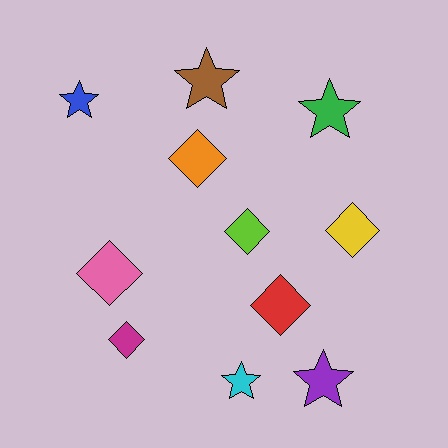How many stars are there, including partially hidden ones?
There are 5 stars.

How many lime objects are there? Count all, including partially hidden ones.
There is 1 lime object.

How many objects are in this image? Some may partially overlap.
There are 11 objects.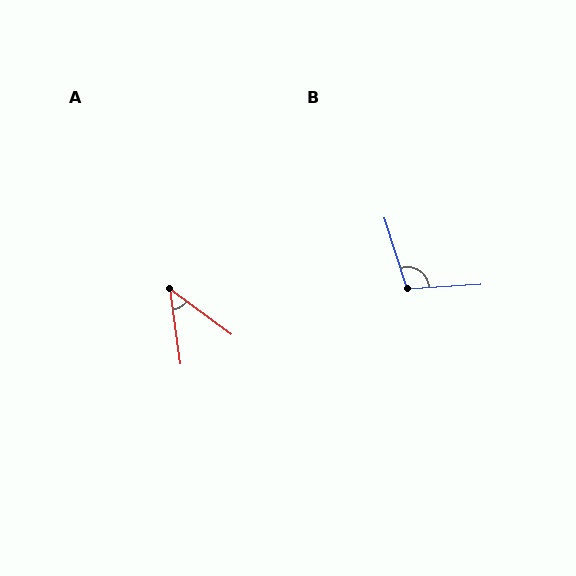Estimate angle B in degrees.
Approximately 105 degrees.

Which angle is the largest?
B, at approximately 105 degrees.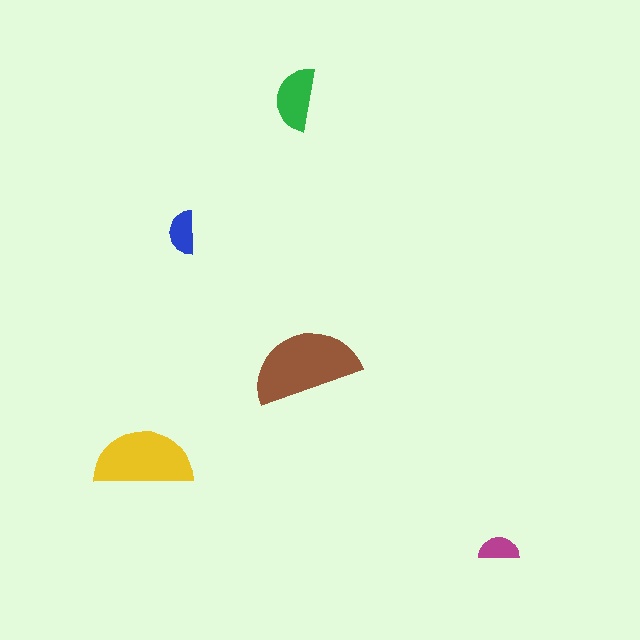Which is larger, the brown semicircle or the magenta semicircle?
The brown one.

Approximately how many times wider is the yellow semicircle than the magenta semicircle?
About 2.5 times wider.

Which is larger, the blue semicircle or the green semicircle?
The green one.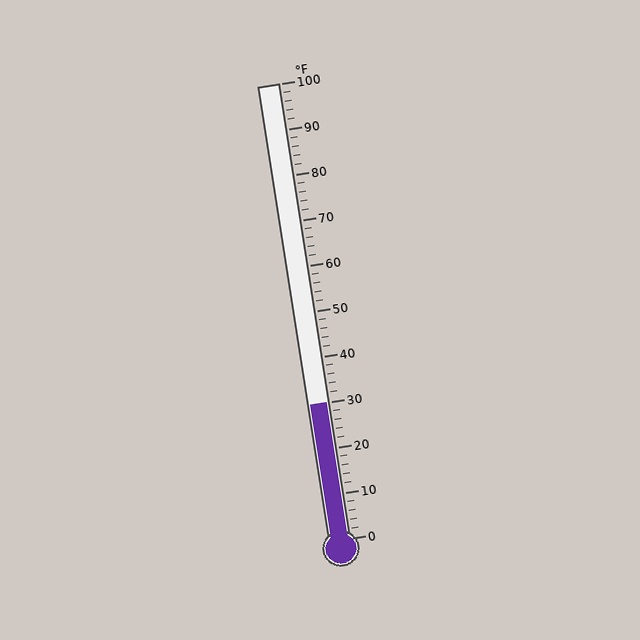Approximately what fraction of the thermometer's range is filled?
The thermometer is filled to approximately 30% of its range.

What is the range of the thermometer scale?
The thermometer scale ranges from 0°F to 100°F.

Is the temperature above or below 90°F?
The temperature is below 90°F.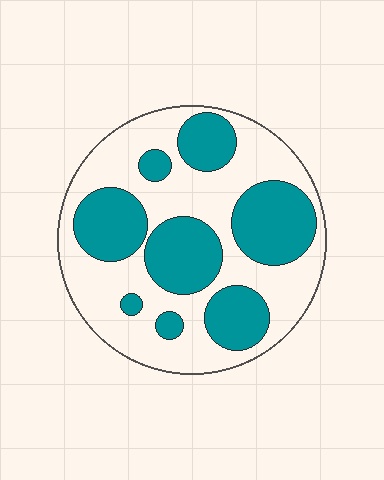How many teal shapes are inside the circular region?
8.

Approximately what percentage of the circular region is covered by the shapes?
Approximately 40%.